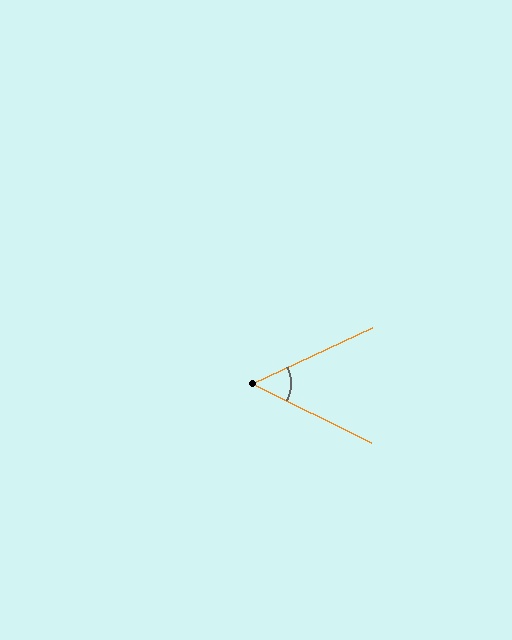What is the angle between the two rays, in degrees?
Approximately 51 degrees.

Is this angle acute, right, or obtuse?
It is acute.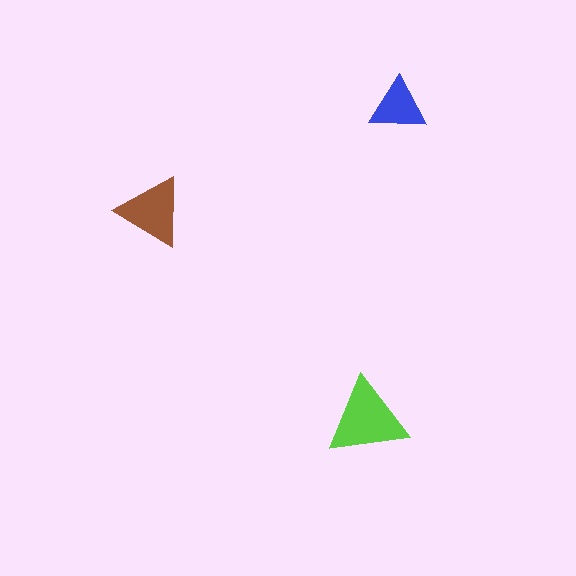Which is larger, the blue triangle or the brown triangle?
The brown one.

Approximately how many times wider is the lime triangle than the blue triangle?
About 1.5 times wider.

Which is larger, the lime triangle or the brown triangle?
The lime one.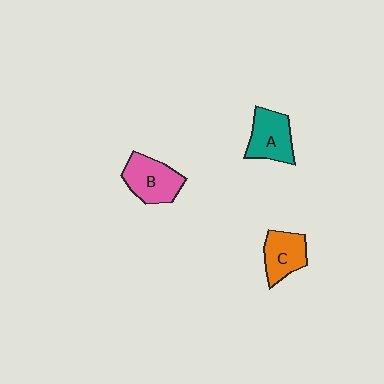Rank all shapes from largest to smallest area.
From largest to smallest: B (pink), A (teal), C (orange).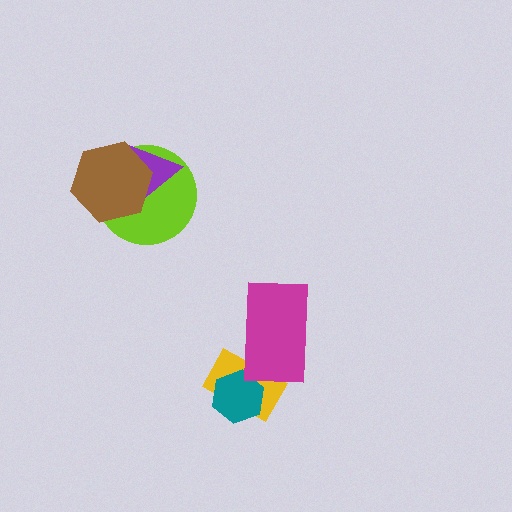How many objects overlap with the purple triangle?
2 objects overlap with the purple triangle.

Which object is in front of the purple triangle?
The brown hexagon is in front of the purple triangle.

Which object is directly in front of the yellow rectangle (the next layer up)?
The teal hexagon is directly in front of the yellow rectangle.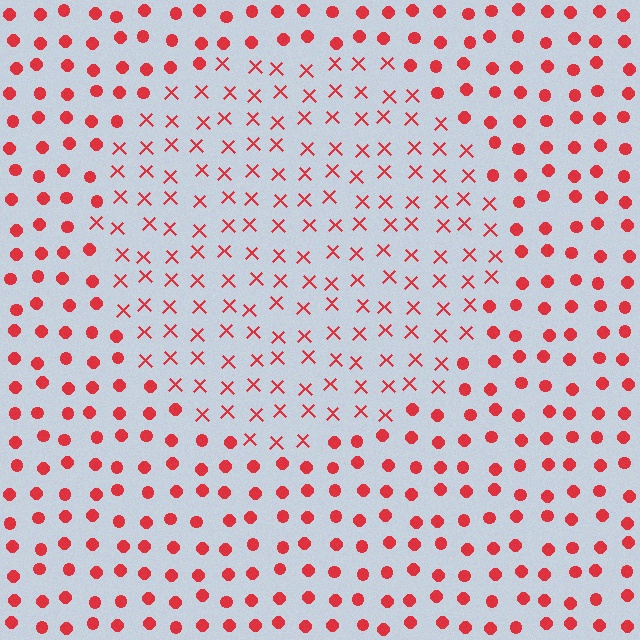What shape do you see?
I see a circle.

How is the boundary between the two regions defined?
The boundary is defined by a change in element shape: X marks inside vs. circles outside. All elements share the same color and spacing.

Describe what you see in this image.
The image is filled with small red elements arranged in a uniform grid. A circle-shaped region contains X marks, while the surrounding area contains circles. The boundary is defined purely by the change in element shape.